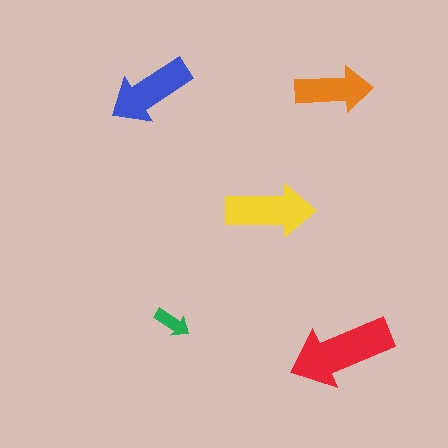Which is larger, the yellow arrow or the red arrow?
The red one.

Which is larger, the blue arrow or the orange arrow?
The blue one.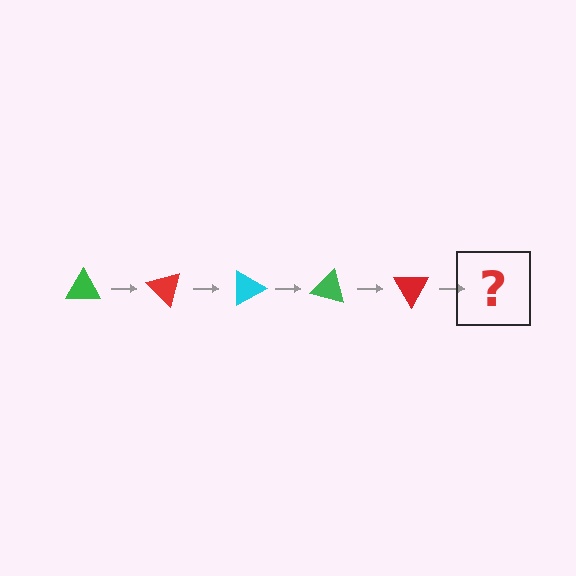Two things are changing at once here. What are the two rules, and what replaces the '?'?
The two rules are that it rotates 45 degrees each step and the color cycles through green, red, and cyan. The '?' should be a cyan triangle, rotated 225 degrees from the start.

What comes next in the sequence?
The next element should be a cyan triangle, rotated 225 degrees from the start.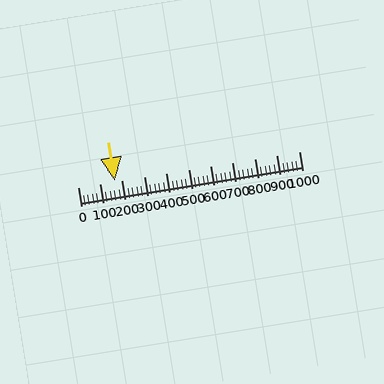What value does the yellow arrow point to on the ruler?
The yellow arrow points to approximately 169.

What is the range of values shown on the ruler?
The ruler shows values from 0 to 1000.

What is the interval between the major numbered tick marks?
The major tick marks are spaced 100 units apart.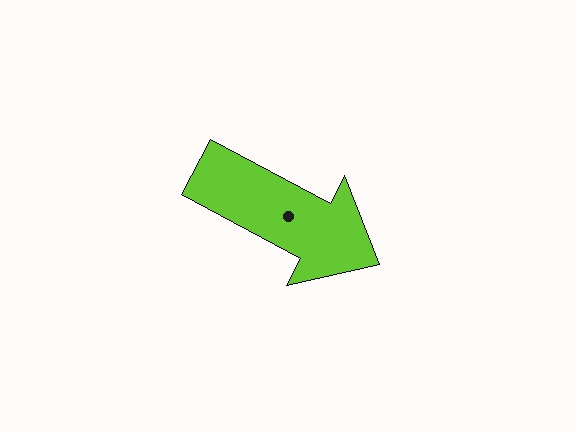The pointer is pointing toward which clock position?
Roughly 4 o'clock.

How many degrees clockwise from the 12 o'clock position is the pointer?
Approximately 118 degrees.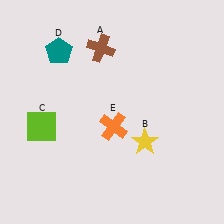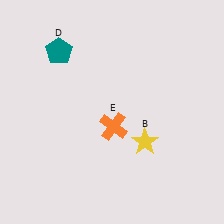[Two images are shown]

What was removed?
The brown cross (A), the lime square (C) were removed in Image 2.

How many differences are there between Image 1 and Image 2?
There are 2 differences between the two images.